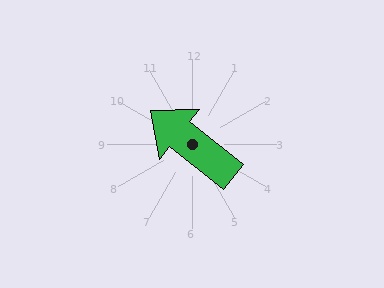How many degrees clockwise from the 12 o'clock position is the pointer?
Approximately 308 degrees.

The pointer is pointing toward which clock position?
Roughly 10 o'clock.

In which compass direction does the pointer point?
Northwest.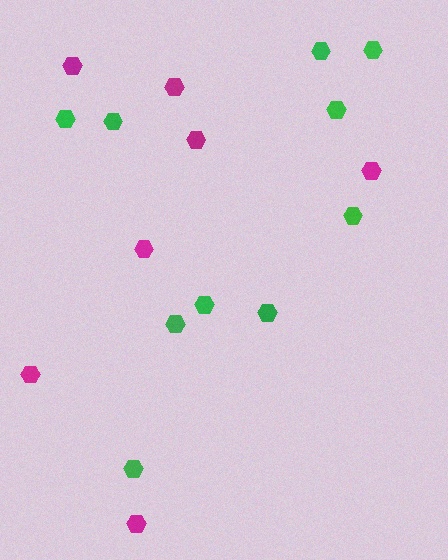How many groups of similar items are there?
There are 2 groups: one group of green hexagons (10) and one group of magenta hexagons (7).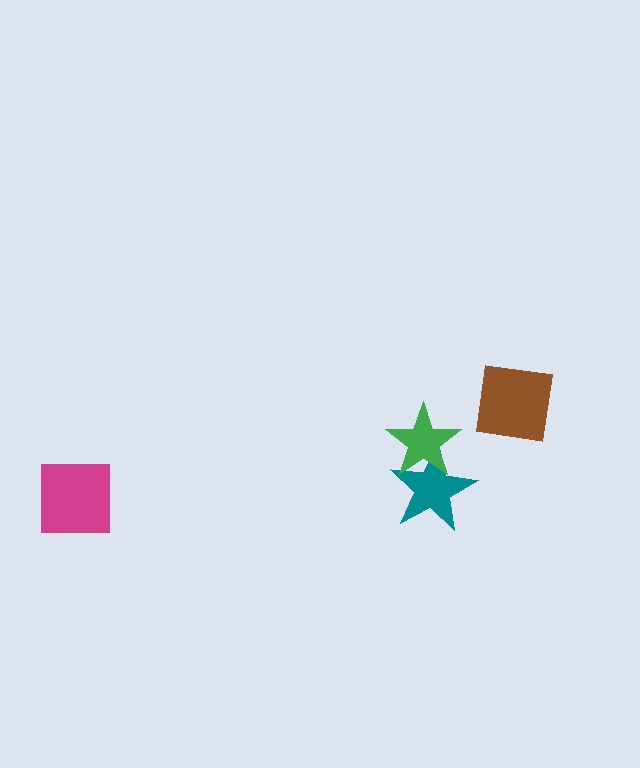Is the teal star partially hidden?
Yes, it is partially covered by another shape.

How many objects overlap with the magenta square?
0 objects overlap with the magenta square.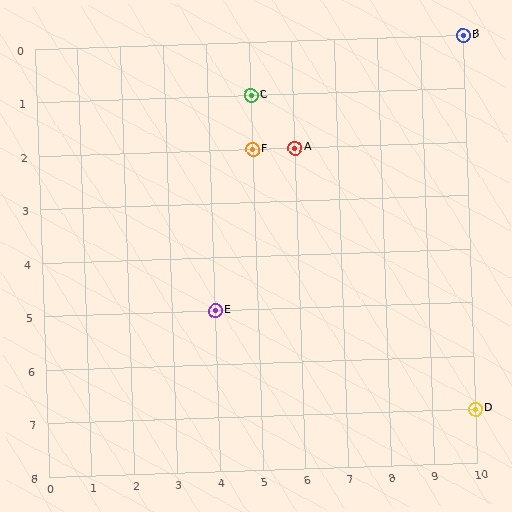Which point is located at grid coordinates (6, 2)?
Point A is at (6, 2).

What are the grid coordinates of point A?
Point A is at grid coordinates (6, 2).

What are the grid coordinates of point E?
Point E is at grid coordinates (4, 5).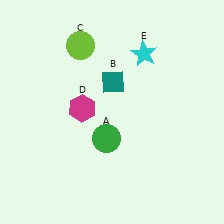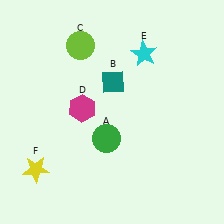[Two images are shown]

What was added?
A yellow star (F) was added in Image 2.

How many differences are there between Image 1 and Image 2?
There is 1 difference between the two images.